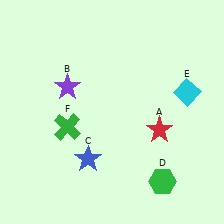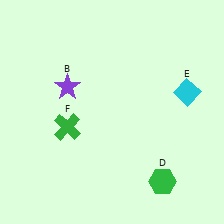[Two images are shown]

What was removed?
The red star (A), the blue star (C) were removed in Image 2.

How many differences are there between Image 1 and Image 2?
There are 2 differences between the two images.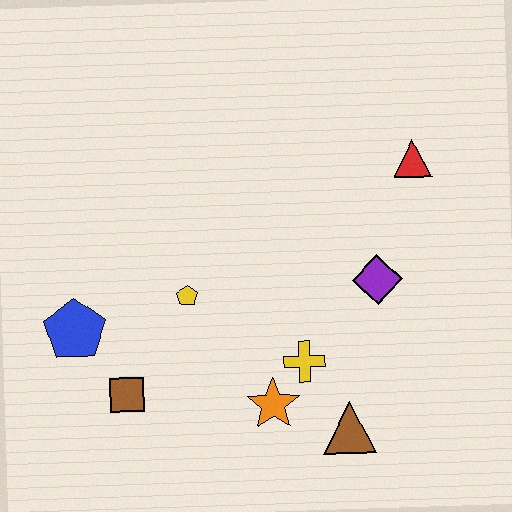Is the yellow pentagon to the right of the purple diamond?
No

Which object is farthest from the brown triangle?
The blue pentagon is farthest from the brown triangle.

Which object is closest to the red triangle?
The purple diamond is closest to the red triangle.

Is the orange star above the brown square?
No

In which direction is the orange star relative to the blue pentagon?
The orange star is to the right of the blue pentagon.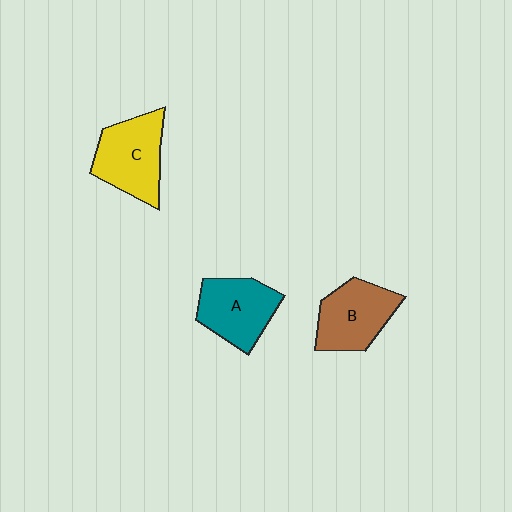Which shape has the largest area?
Shape C (yellow).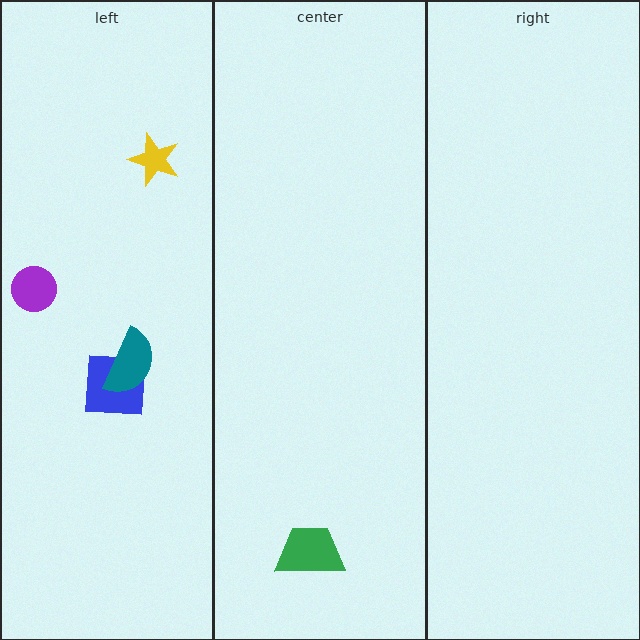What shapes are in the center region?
The green trapezoid.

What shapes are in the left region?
The purple circle, the blue square, the teal semicircle, the yellow star.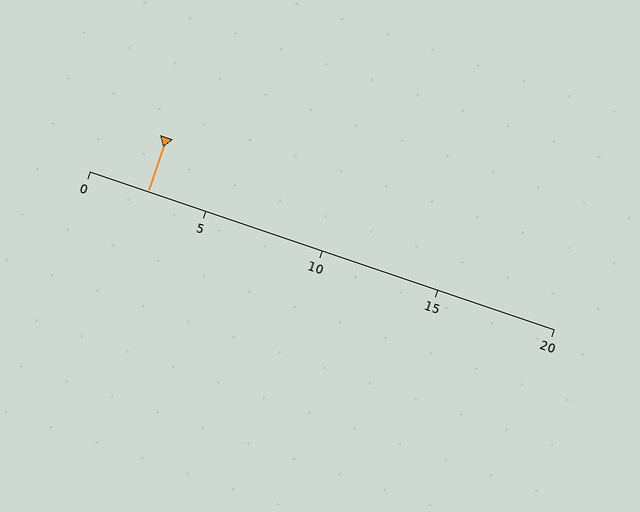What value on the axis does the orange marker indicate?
The marker indicates approximately 2.5.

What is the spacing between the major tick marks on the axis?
The major ticks are spaced 5 apart.